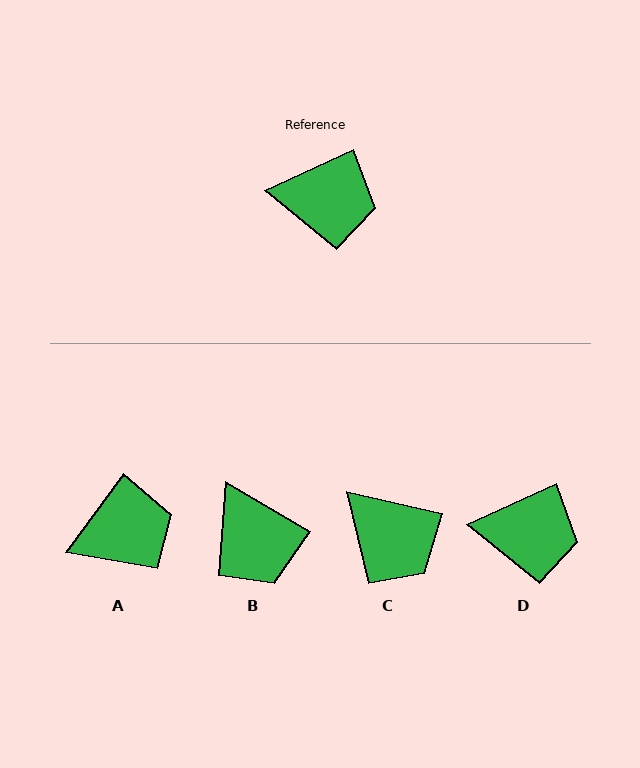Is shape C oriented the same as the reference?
No, it is off by about 37 degrees.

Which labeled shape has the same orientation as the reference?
D.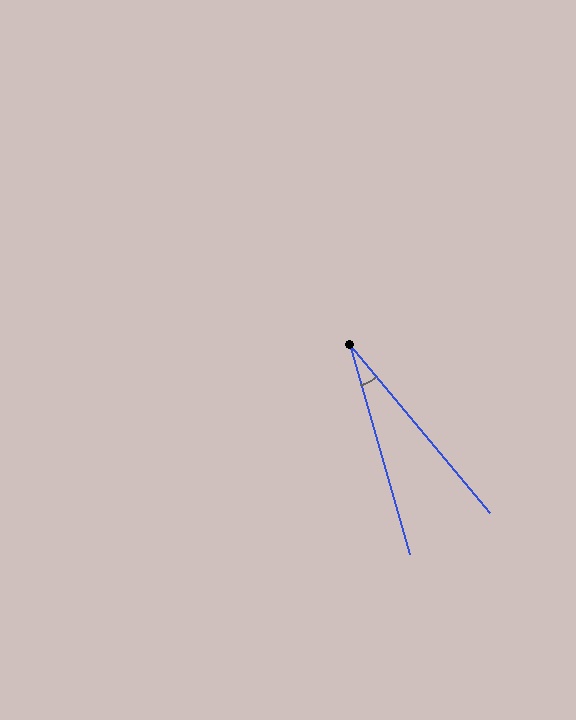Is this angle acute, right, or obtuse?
It is acute.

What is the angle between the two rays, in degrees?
Approximately 24 degrees.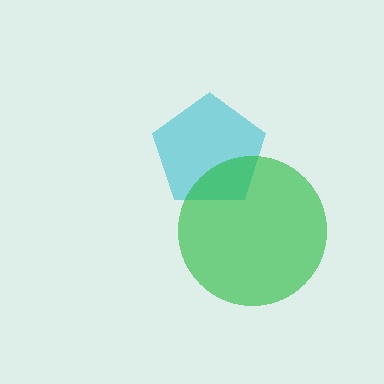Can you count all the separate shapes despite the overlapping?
Yes, there are 2 separate shapes.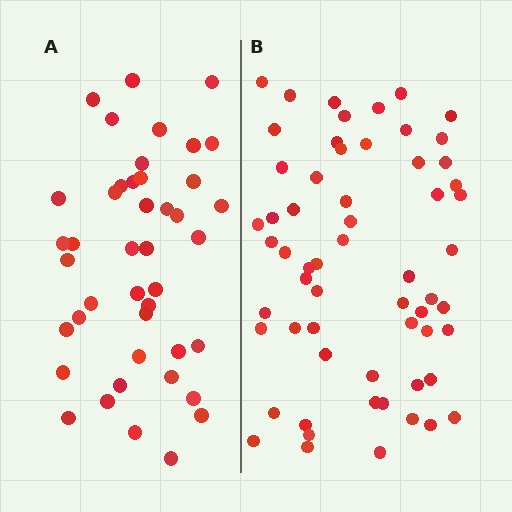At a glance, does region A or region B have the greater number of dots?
Region B (the right region) has more dots.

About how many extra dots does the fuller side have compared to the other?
Region B has approximately 15 more dots than region A.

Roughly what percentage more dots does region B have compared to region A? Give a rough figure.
About 40% more.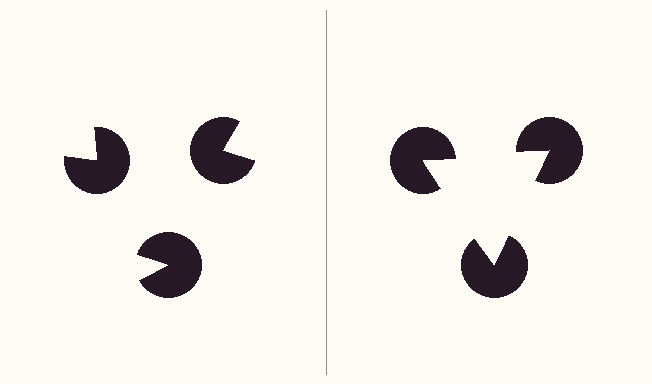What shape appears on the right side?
An illusory triangle.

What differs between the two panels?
The pac-man discs are positioned identically on both sides; only the wedge orientations differ. On the right they align to a triangle; on the left they are misaligned.